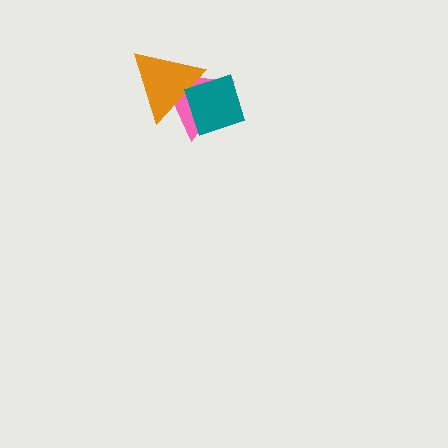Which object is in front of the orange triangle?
The teal diamond is in front of the orange triangle.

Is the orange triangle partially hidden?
Yes, it is partially covered by another shape.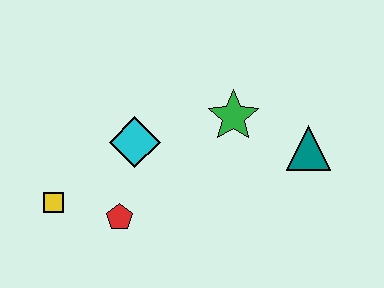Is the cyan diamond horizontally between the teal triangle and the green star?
No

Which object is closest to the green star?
The teal triangle is closest to the green star.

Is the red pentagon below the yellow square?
Yes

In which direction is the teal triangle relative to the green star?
The teal triangle is to the right of the green star.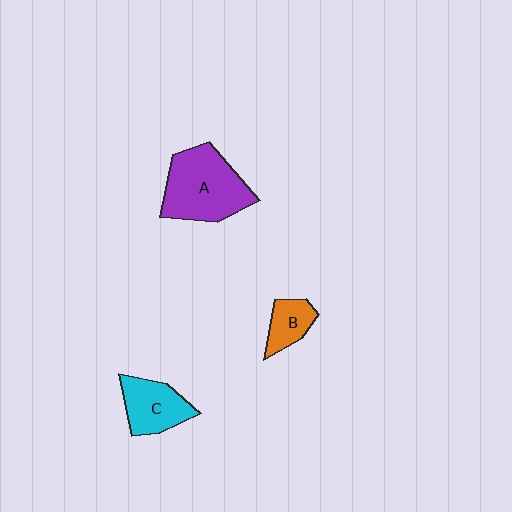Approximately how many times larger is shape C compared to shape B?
Approximately 1.6 times.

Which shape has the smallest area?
Shape B (orange).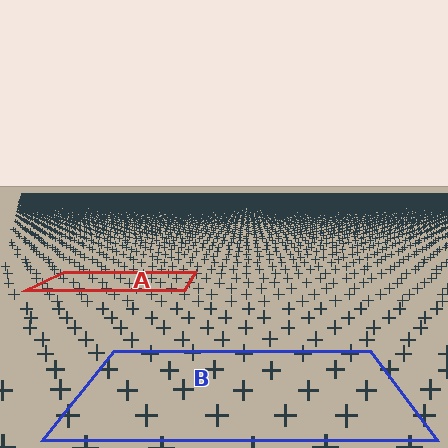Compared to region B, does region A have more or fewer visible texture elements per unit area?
Region A has more texture elements per unit area — they are packed more densely because it is farther away.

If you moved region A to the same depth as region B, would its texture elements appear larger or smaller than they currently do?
They would appear larger. At a closer depth, the same texture elements are projected at a bigger on-screen size.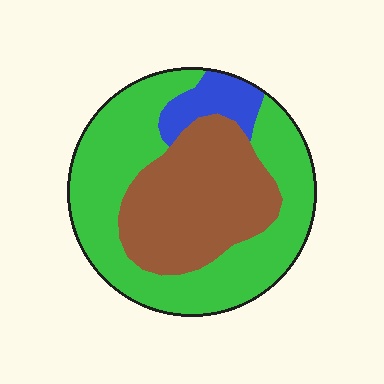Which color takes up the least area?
Blue, at roughly 10%.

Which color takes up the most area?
Green, at roughly 55%.